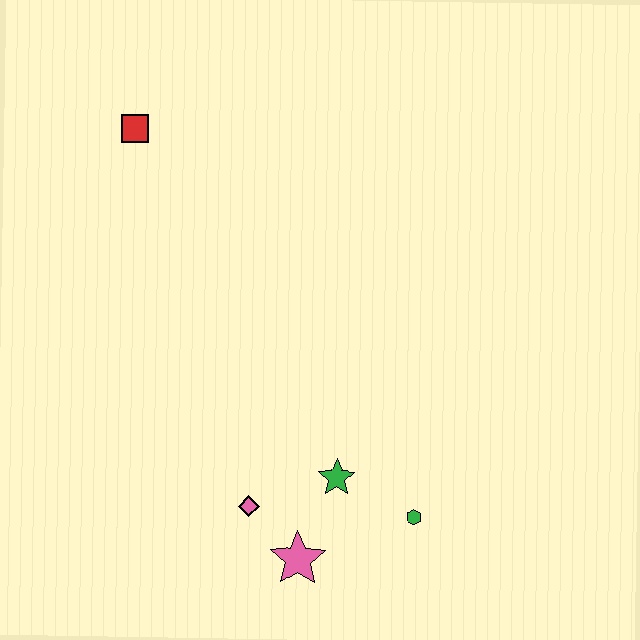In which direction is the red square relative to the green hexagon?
The red square is above the green hexagon.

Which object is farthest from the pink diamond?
The red square is farthest from the pink diamond.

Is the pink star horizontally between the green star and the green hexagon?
No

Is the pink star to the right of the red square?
Yes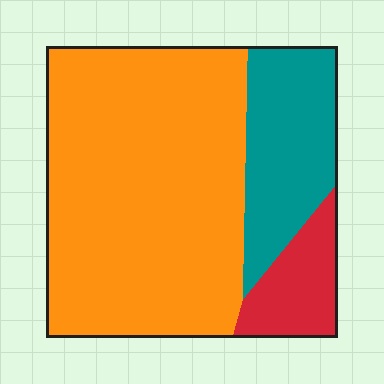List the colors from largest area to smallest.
From largest to smallest: orange, teal, red.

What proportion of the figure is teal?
Teal takes up about one fifth (1/5) of the figure.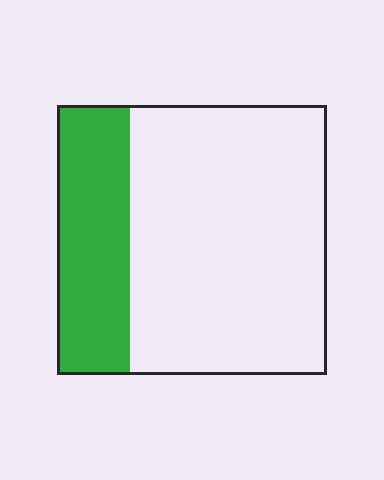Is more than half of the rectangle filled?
No.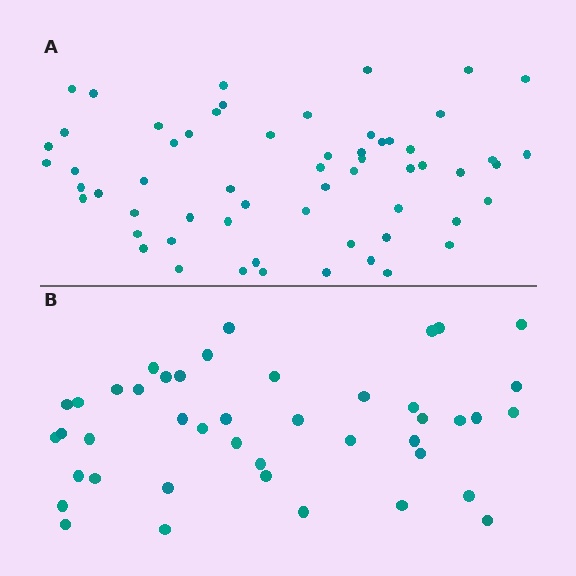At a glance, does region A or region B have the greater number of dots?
Region A (the top region) has more dots.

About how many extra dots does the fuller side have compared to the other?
Region A has approximately 15 more dots than region B.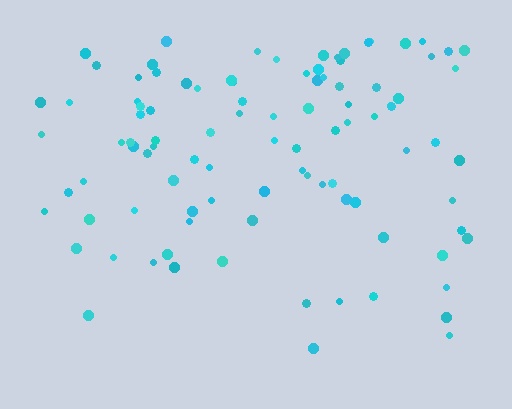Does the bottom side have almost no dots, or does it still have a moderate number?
Still a moderate number, just noticeably fewer than the top.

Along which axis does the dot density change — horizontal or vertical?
Vertical.